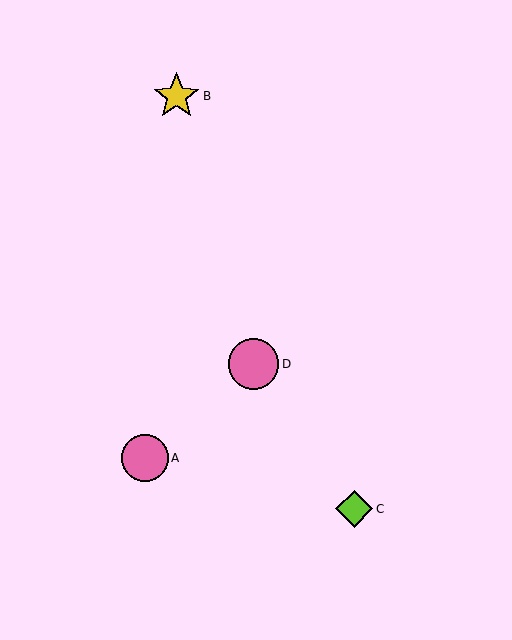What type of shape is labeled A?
Shape A is a pink circle.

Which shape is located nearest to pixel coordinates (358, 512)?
The lime diamond (labeled C) at (354, 509) is nearest to that location.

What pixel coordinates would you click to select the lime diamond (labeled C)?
Click at (354, 509) to select the lime diamond C.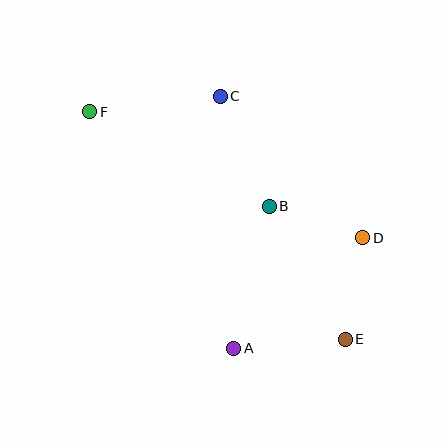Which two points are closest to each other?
Points B and D are closest to each other.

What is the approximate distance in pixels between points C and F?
The distance between C and F is approximately 132 pixels.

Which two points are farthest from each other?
Points E and F are farthest from each other.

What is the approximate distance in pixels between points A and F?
The distance between A and F is approximately 277 pixels.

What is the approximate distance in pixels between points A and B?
The distance between A and B is approximately 147 pixels.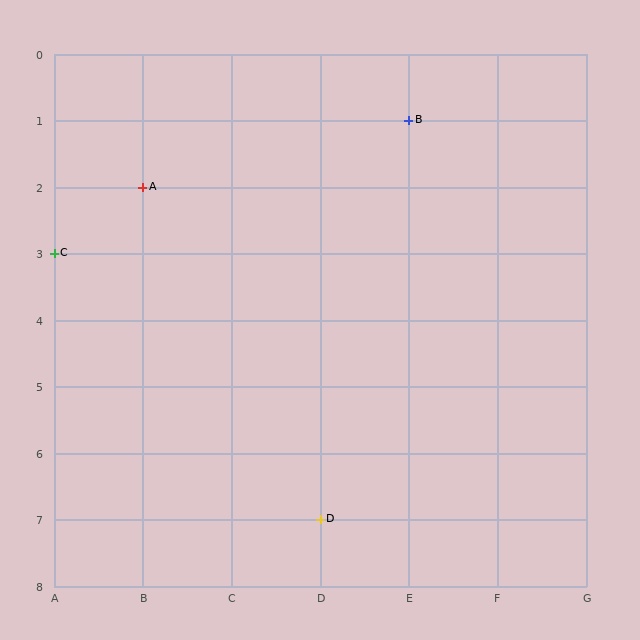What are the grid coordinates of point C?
Point C is at grid coordinates (A, 3).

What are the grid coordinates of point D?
Point D is at grid coordinates (D, 7).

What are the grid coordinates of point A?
Point A is at grid coordinates (B, 2).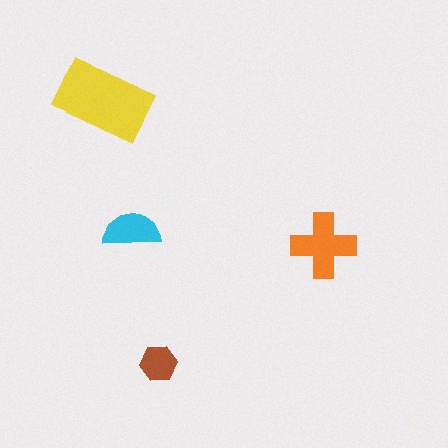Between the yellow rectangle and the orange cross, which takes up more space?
The yellow rectangle.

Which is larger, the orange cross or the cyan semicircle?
The orange cross.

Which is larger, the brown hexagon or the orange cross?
The orange cross.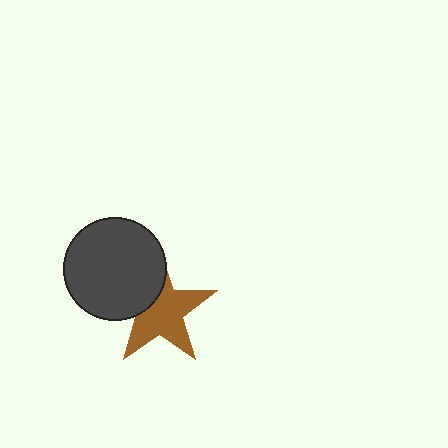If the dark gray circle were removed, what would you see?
You would see the complete brown star.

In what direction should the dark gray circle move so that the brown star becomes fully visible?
The dark gray circle should move toward the upper-left. That is the shortest direction to clear the overlap and leave the brown star fully visible.